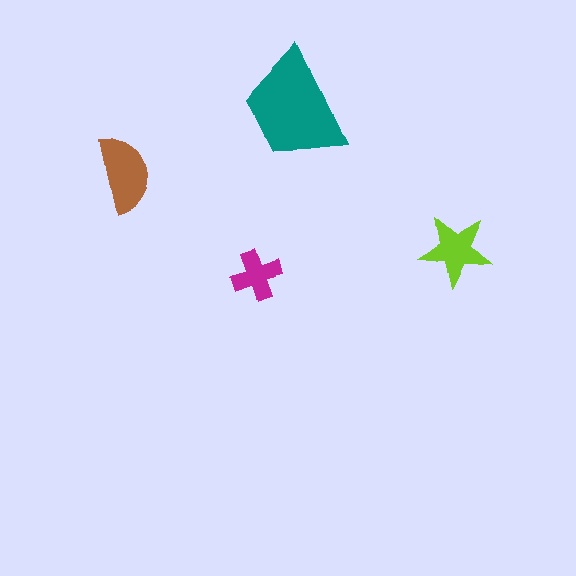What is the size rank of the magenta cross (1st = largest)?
4th.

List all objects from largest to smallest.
The teal trapezoid, the brown semicircle, the lime star, the magenta cross.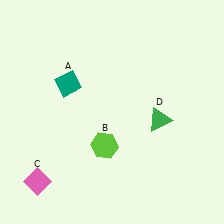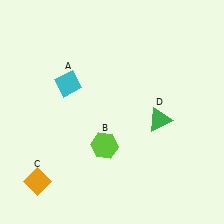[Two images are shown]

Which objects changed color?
A changed from teal to cyan. C changed from pink to orange.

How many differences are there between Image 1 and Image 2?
There are 2 differences between the two images.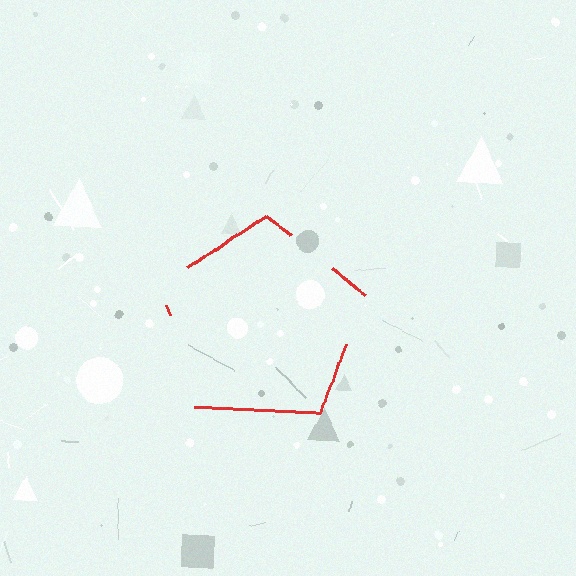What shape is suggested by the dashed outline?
The dashed outline suggests a pentagon.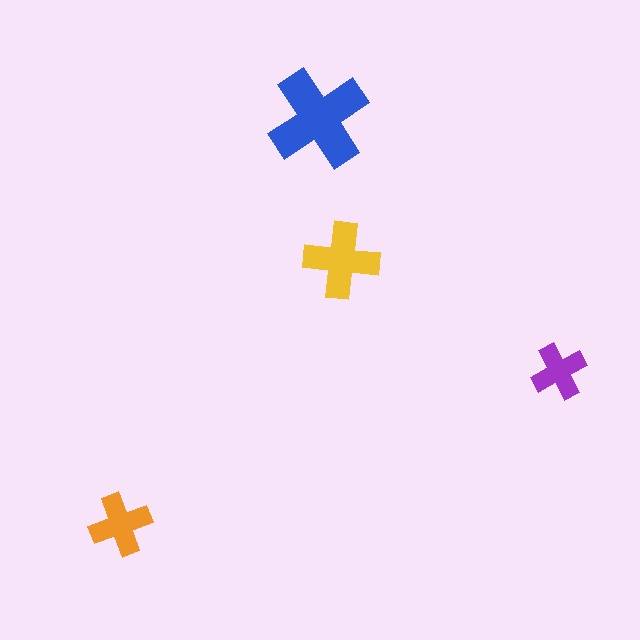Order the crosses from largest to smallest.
the blue one, the yellow one, the orange one, the purple one.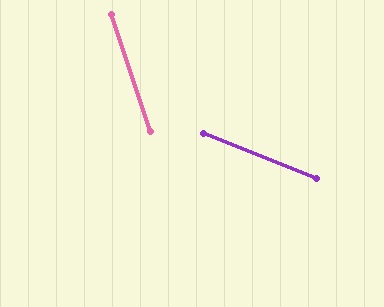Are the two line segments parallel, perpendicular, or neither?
Neither parallel nor perpendicular — they differ by about 50°.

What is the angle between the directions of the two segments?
Approximately 50 degrees.